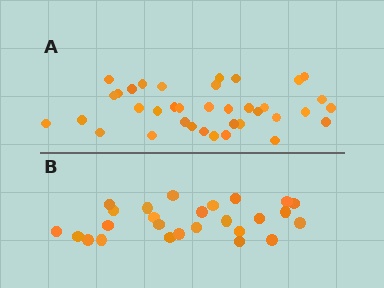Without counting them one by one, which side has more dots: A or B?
Region A (the top region) has more dots.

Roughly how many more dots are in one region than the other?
Region A has roughly 12 or so more dots than region B.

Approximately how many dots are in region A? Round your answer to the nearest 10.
About 40 dots. (The exact count is 37, which rounds to 40.)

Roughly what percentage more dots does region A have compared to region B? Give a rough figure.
About 40% more.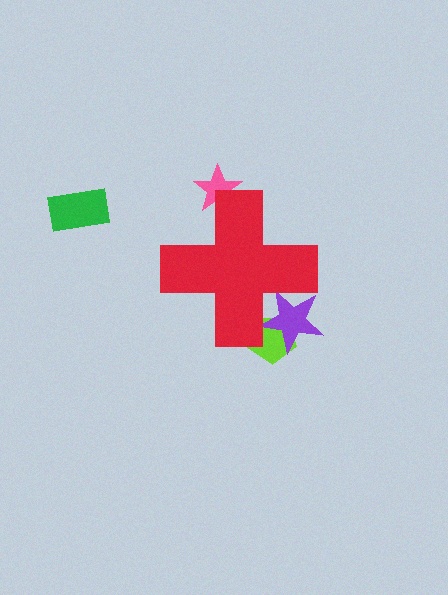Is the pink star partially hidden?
Yes, the pink star is partially hidden behind the red cross.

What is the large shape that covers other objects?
A red cross.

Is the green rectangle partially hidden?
No, the green rectangle is fully visible.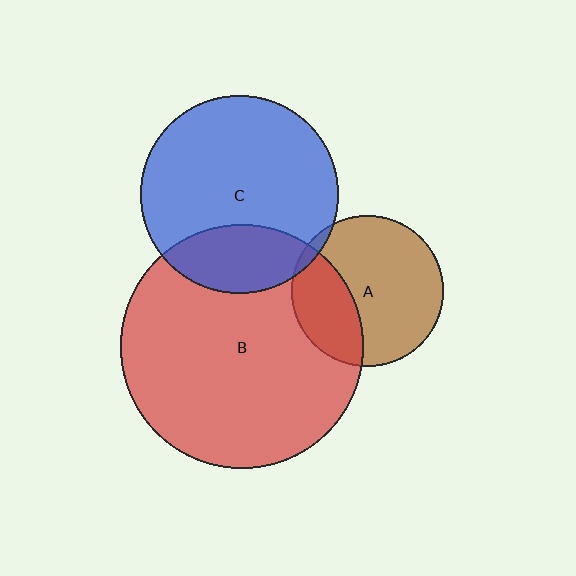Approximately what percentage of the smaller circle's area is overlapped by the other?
Approximately 5%.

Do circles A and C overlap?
Yes.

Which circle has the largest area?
Circle B (red).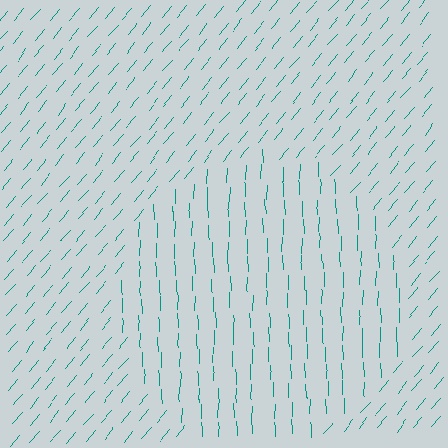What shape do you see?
I see a circle.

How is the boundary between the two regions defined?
The boundary is defined purely by a change in line orientation (approximately 39 degrees difference). All lines are the same color and thickness.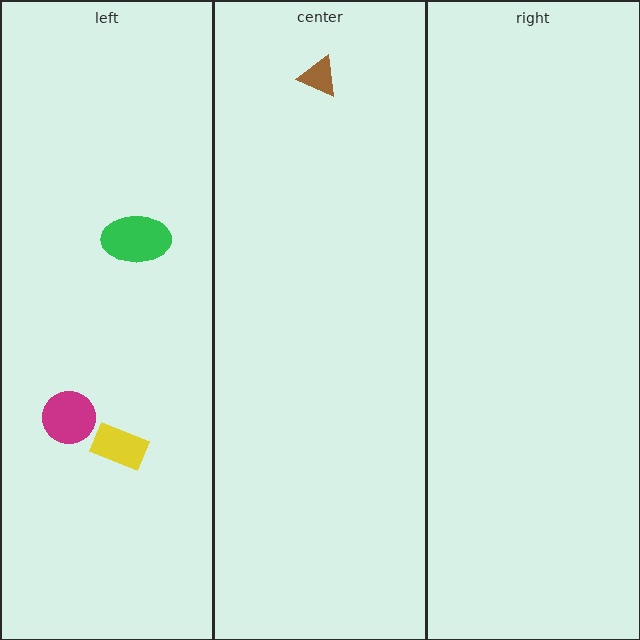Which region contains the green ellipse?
The left region.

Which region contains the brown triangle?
The center region.